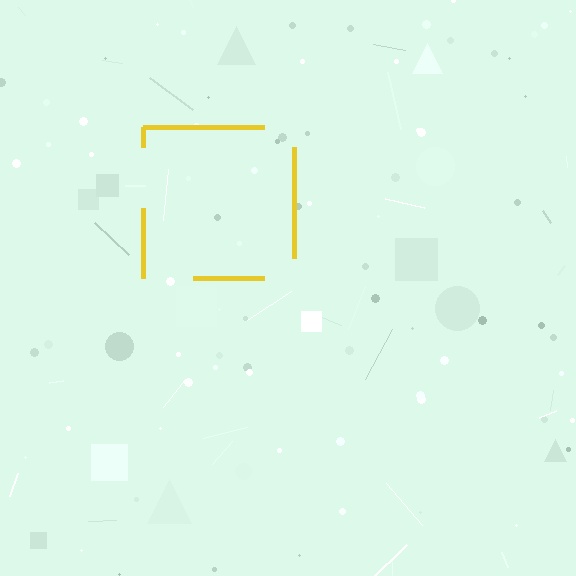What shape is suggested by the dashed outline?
The dashed outline suggests a square.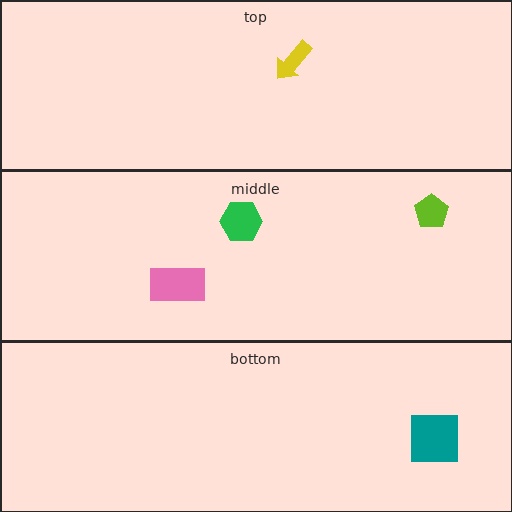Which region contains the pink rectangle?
The middle region.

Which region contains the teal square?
The bottom region.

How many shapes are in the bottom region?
1.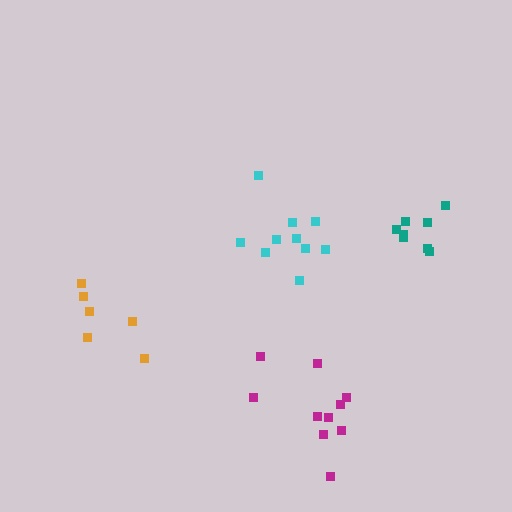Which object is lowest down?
The magenta cluster is bottommost.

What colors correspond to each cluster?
The clusters are colored: teal, orange, magenta, cyan.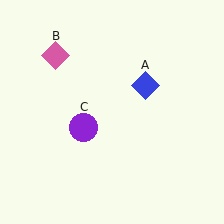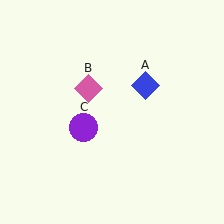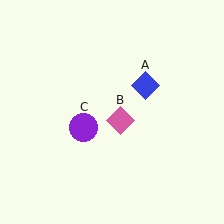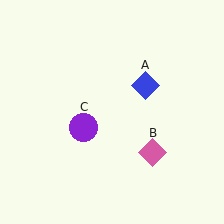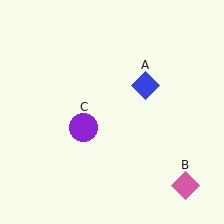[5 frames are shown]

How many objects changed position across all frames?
1 object changed position: pink diamond (object B).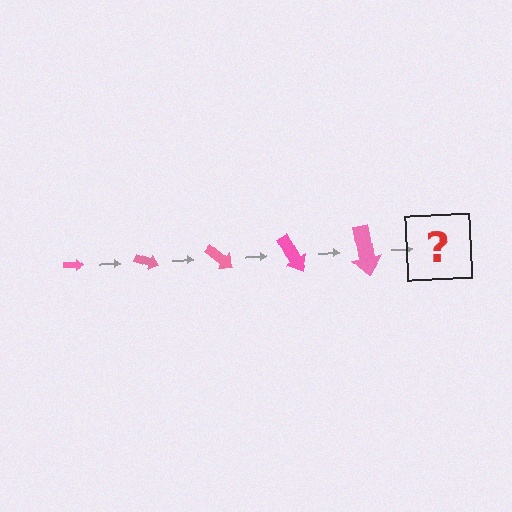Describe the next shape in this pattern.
It should be an arrow, larger than the previous one and rotated 100 degrees from the start.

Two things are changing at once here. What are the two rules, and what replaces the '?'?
The two rules are that the arrow grows larger each step and it rotates 20 degrees each step. The '?' should be an arrow, larger than the previous one and rotated 100 degrees from the start.